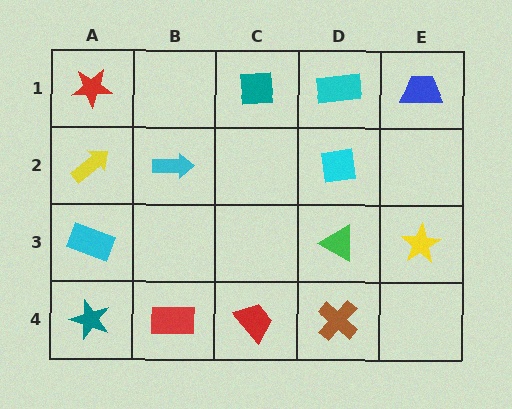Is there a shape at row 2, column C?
No, that cell is empty.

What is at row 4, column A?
A teal star.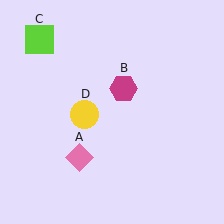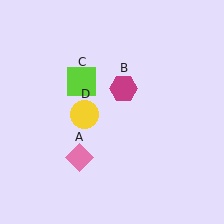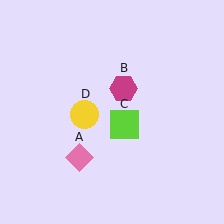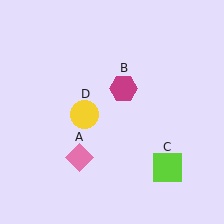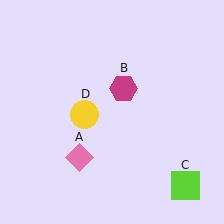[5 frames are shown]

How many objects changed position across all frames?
1 object changed position: lime square (object C).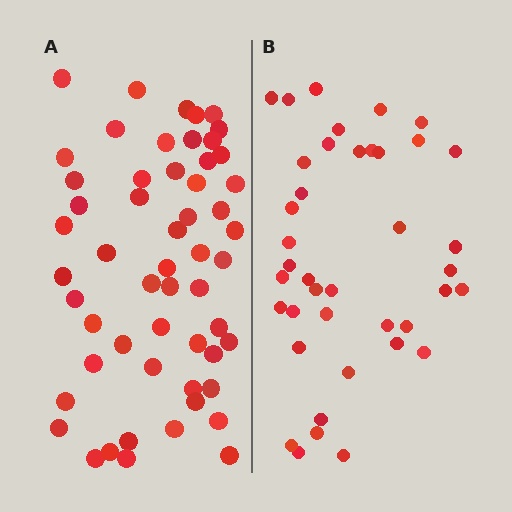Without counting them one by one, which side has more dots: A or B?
Region A (the left region) has more dots.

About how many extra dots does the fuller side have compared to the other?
Region A has approximately 15 more dots than region B.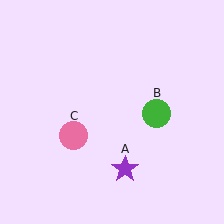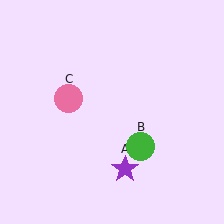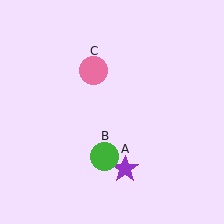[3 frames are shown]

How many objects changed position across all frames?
2 objects changed position: green circle (object B), pink circle (object C).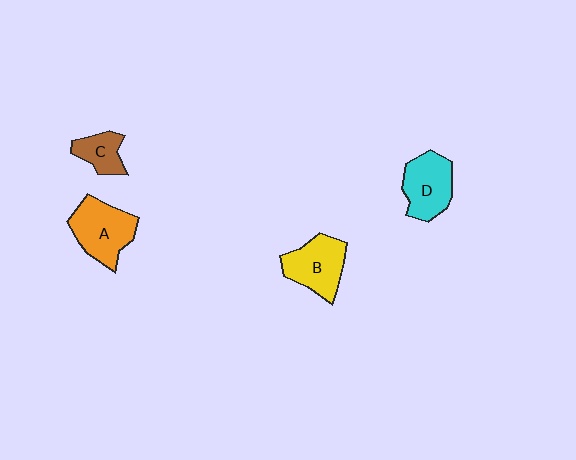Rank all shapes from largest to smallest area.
From largest to smallest: A (orange), B (yellow), D (cyan), C (brown).